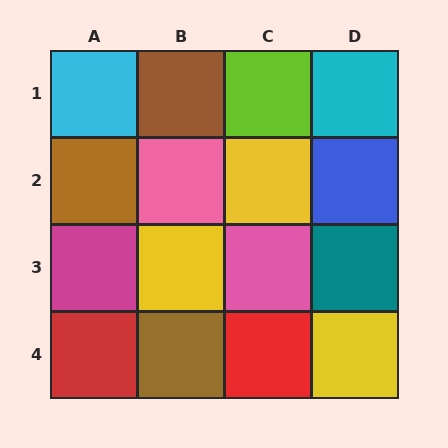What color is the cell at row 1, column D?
Cyan.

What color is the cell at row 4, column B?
Brown.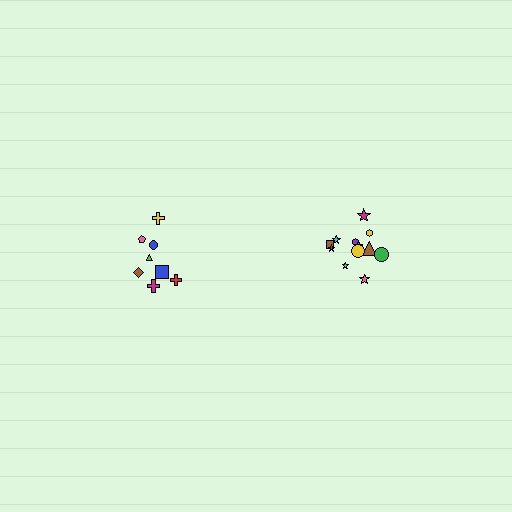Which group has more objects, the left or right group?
The right group.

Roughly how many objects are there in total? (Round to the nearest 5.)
Roughly 20 objects in total.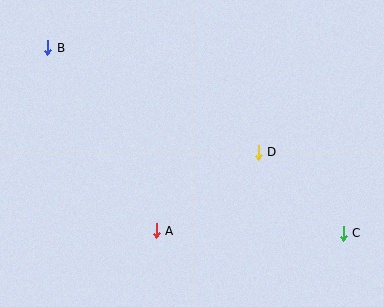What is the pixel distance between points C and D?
The distance between C and D is 117 pixels.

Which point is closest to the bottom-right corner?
Point C is closest to the bottom-right corner.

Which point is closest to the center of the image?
Point D at (258, 152) is closest to the center.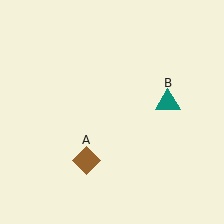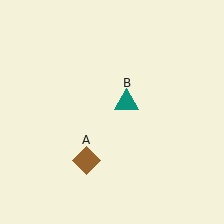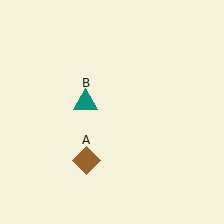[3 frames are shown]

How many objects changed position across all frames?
1 object changed position: teal triangle (object B).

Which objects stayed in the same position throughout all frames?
Brown diamond (object A) remained stationary.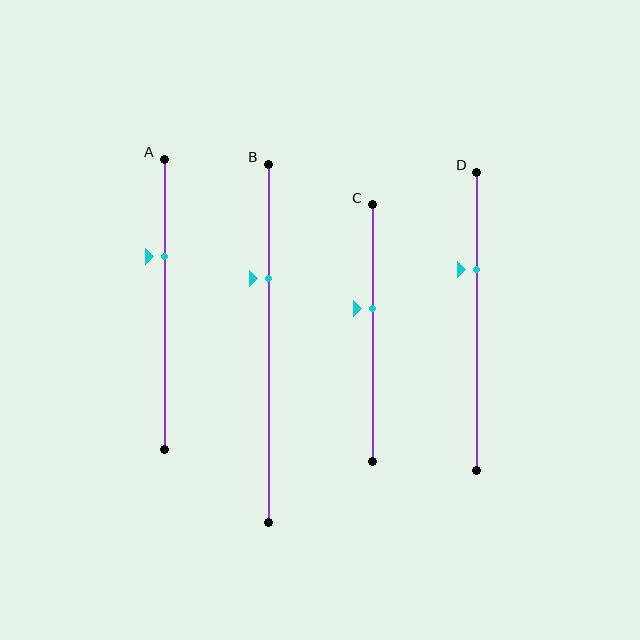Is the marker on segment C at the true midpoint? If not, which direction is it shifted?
No, the marker on segment C is shifted upward by about 9% of the segment length.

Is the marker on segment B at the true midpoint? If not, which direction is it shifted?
No, the marker on segment B is shifted upward by about 18% of the segment length.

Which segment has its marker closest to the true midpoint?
Segment C has its marker closest to the true midpoint.